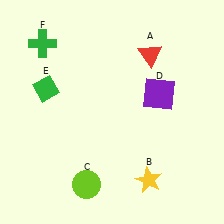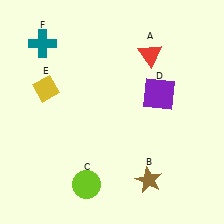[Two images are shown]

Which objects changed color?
B changed from yellow to brown. E changed from green to yellow. F changed from green to teal.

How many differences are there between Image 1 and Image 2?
There are 3 differences between the two images.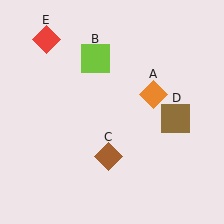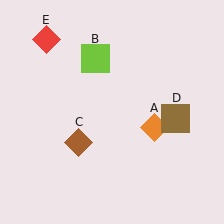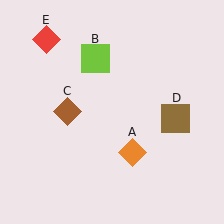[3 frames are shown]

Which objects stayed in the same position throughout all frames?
Lime square (object B) and brown square (object D) and red diamond (object E) remained stationary.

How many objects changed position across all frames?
2 objects changed position: orange diamond (object A), brown diamond (object C).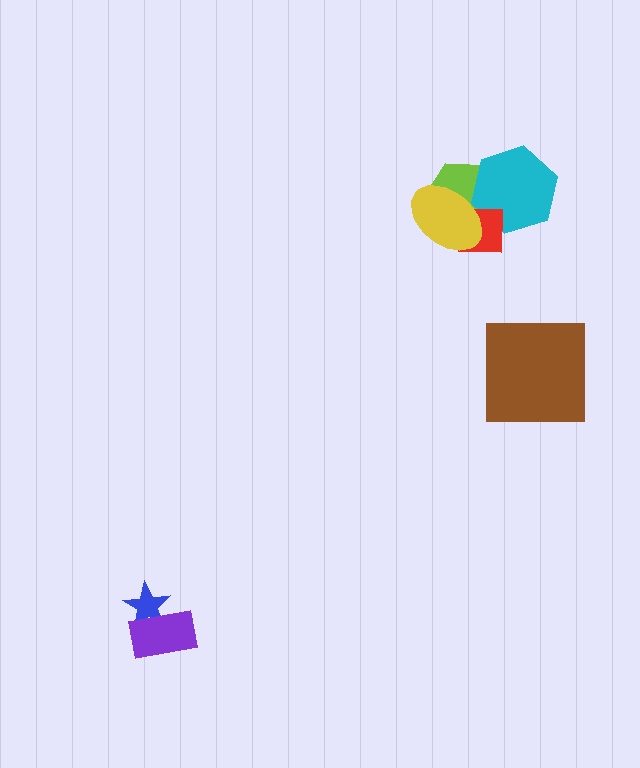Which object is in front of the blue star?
The purple rectangle is in front of the blue star.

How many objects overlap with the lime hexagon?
3 objects overlap with the lime hexagon.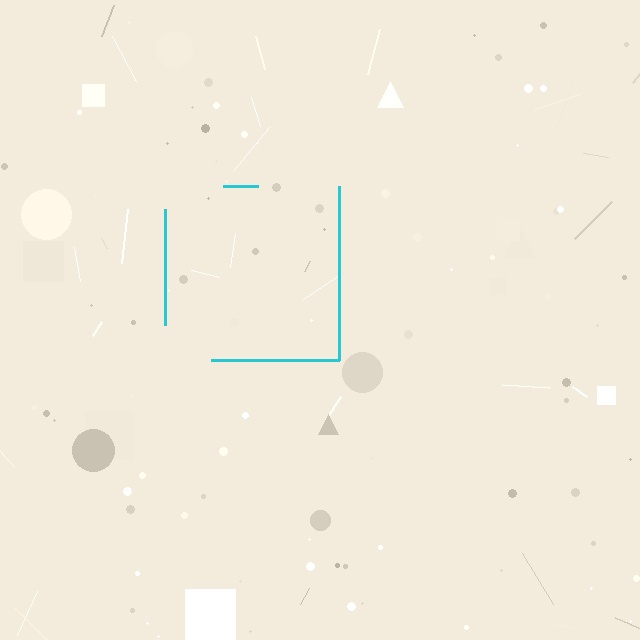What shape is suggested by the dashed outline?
The dashed outline suggests a square.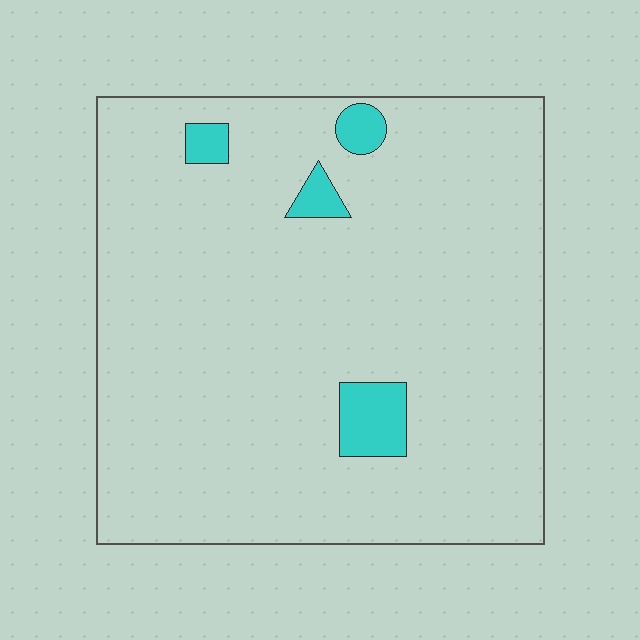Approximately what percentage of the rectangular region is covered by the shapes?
Approximately 5%.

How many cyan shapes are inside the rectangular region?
4.